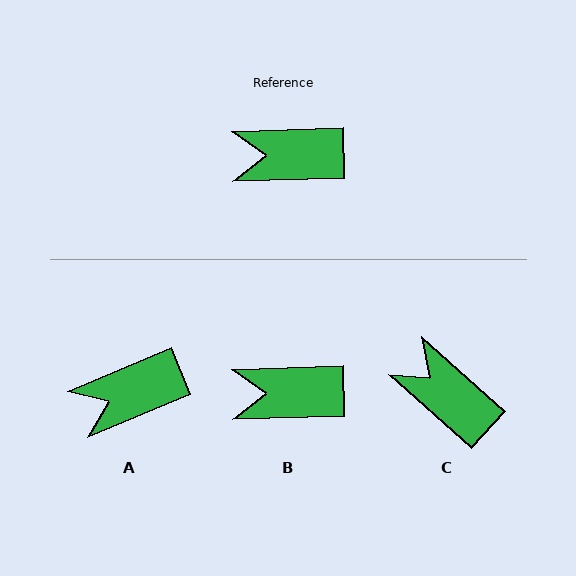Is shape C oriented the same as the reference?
No, it is off by about 43 degrees.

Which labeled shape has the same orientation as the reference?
B.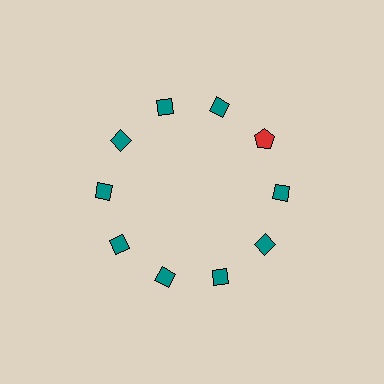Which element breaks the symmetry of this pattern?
The red pentagon at roughly the 2 o'clock position breaks the symmetry. All other shapes are teal diamonds.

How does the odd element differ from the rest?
It differs in both color (red instead of teal) and shape (pentagon instead of diamond).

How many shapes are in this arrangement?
There are 10 shapes arranged in a ring pattern.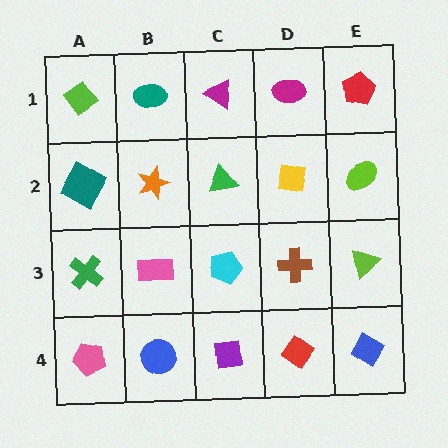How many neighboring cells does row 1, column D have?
3.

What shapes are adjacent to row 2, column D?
A magenta ellipse (row 1, column D), a brown cross (row 3, column D), a green triangle (row 2, column C), a lime ellipse (row 2, column E).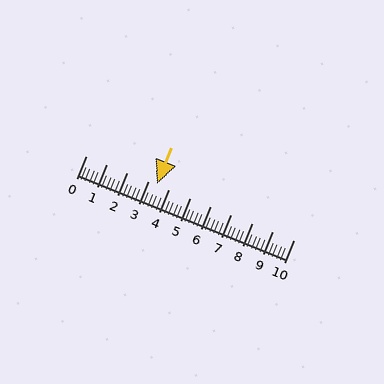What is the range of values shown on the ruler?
The ruler shows values from 0 to 10.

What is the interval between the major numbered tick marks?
The major tick marks are spaced 1 units apart.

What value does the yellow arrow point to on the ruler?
The yellow arrow points to approximately 3.4.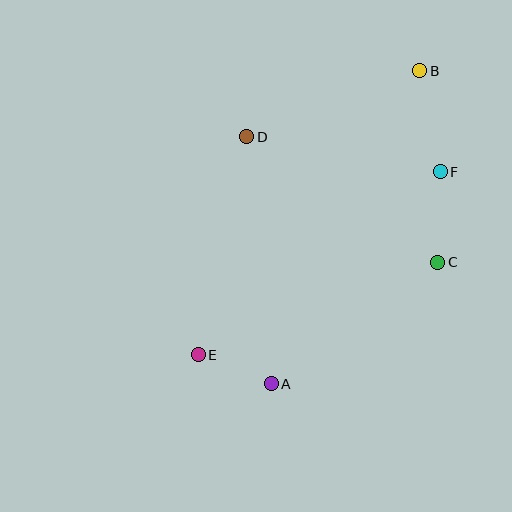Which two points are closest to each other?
Points A and E are closest to each other.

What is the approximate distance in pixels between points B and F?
The distance between B and F is approximately 103 pixels.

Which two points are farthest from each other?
Points B and E are farthest from each other.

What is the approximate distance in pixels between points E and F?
The distance between E and F is approximately 303 pixels.